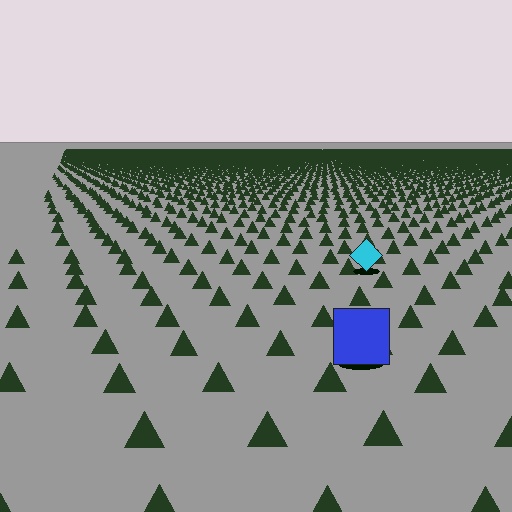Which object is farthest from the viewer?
The cyan diamond is farthest from the viewer. It appears smaller and the ground texture around it is denser.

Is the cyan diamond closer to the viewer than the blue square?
No. The blue square is closer — you can tell from the texture gradient: the ground texture is coarser near it.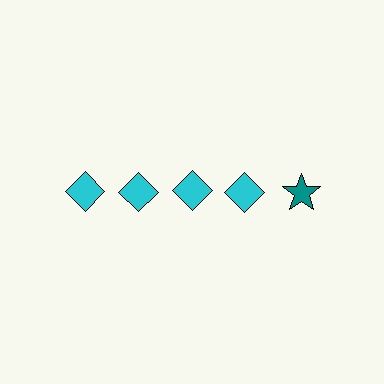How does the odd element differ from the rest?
It differs in both color (teal instead of cyan) and shape (star instead of diamond).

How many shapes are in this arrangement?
There are 5 shapes arranged in a grid pattern.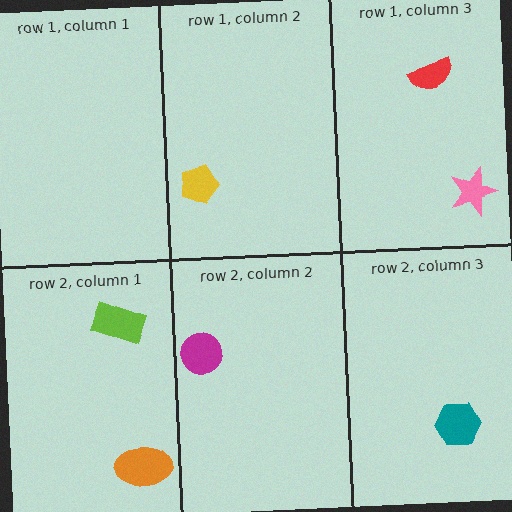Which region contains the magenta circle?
The row 2, column 2 region.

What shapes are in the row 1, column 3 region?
The pink star, the red semicircle.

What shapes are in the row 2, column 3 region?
The teal hexagon.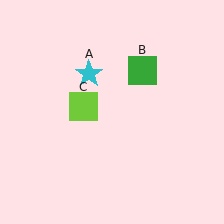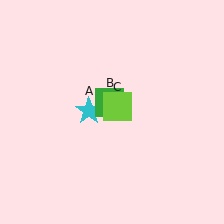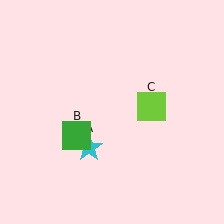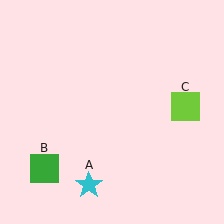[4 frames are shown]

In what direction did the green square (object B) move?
The green square (object B) moved down and to the left.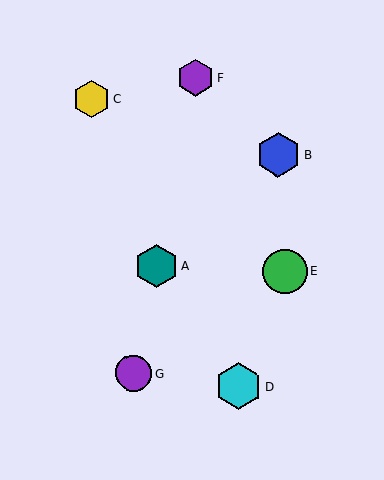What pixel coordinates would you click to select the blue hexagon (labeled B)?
Click at (278, 155) to select the blue hexagon B.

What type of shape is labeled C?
Shape C is a yellow hexagon.